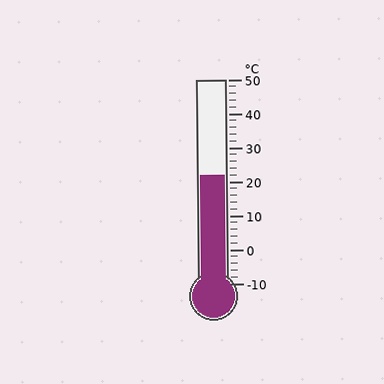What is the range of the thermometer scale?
The thermometer scale ranges from -10°C to 50°C.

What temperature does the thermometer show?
The thermometer shows approximately 22°C.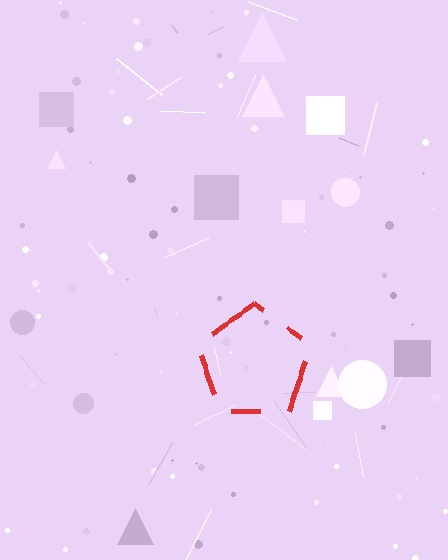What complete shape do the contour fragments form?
The contour fragments form a pentagon.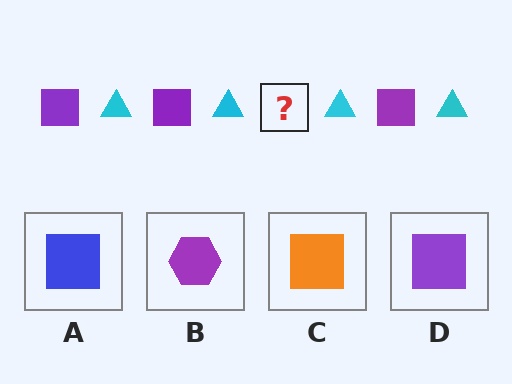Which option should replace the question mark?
Option D.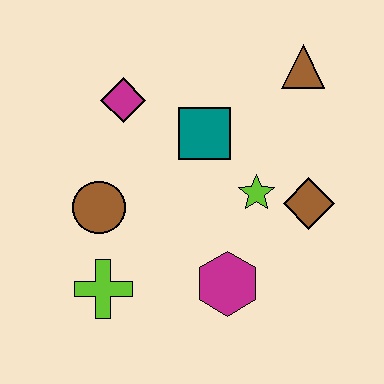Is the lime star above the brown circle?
Yes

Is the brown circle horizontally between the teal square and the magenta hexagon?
No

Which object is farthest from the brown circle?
The brown triangle is farthest from the brown circle.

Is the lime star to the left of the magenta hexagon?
No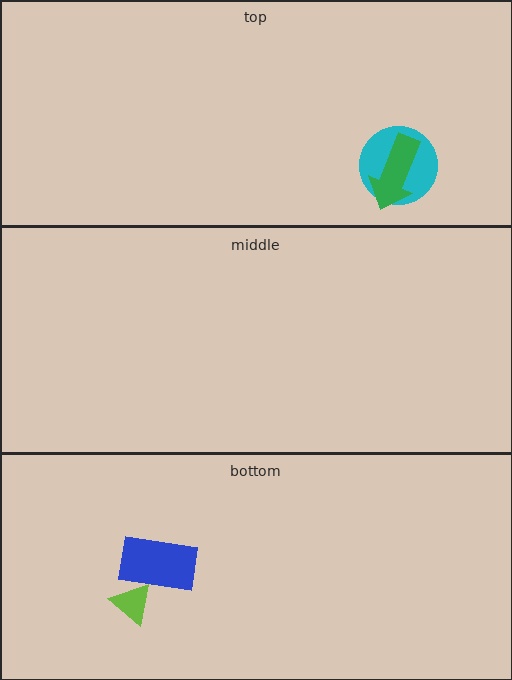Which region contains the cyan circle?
The top region.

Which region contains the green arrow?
The top region.